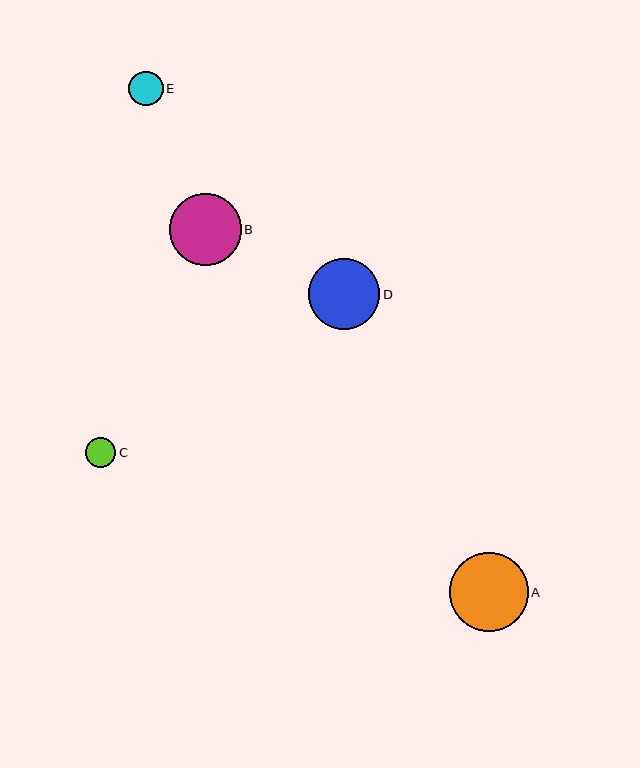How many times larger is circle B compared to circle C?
Circle B is approximately 2.4 times the size of circle C.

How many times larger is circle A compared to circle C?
Circle A is approximately 2.6 times the size of circle C.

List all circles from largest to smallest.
From largest to smallest: A, B, D, E, C.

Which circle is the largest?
Circle A is the largest with a size of approximately 79 pixels.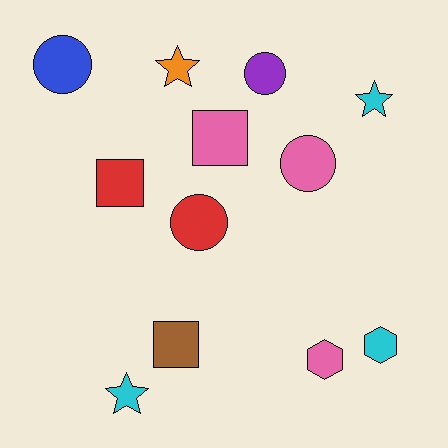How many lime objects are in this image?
There are no lime objects.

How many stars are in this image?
There are 3 stars.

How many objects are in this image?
There are 12 objects.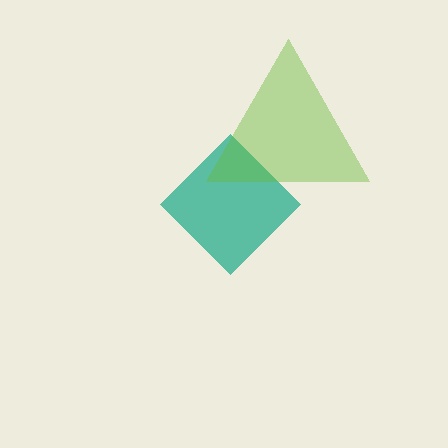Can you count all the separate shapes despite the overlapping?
Yes, there are 2 separate shapes.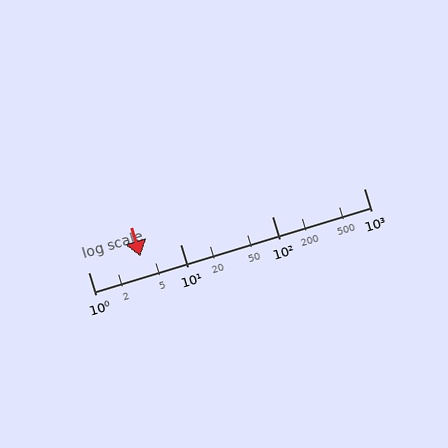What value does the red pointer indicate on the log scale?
The pointer indicates approximately 3.7.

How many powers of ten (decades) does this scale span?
The scale spans 3 decades, from 1 to 1000.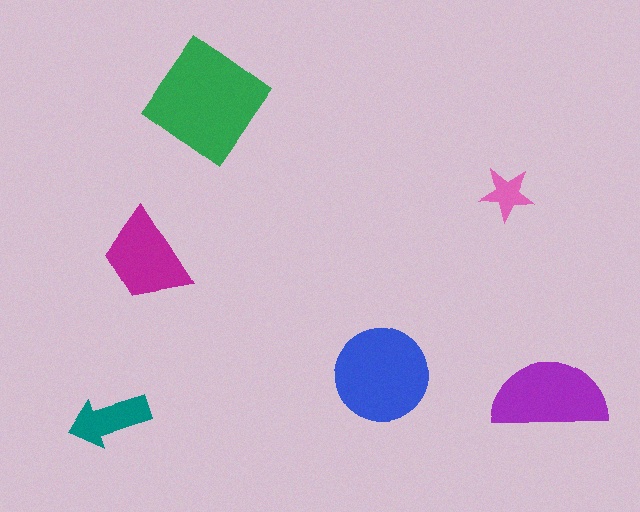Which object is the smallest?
The pink star.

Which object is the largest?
The green diamond.